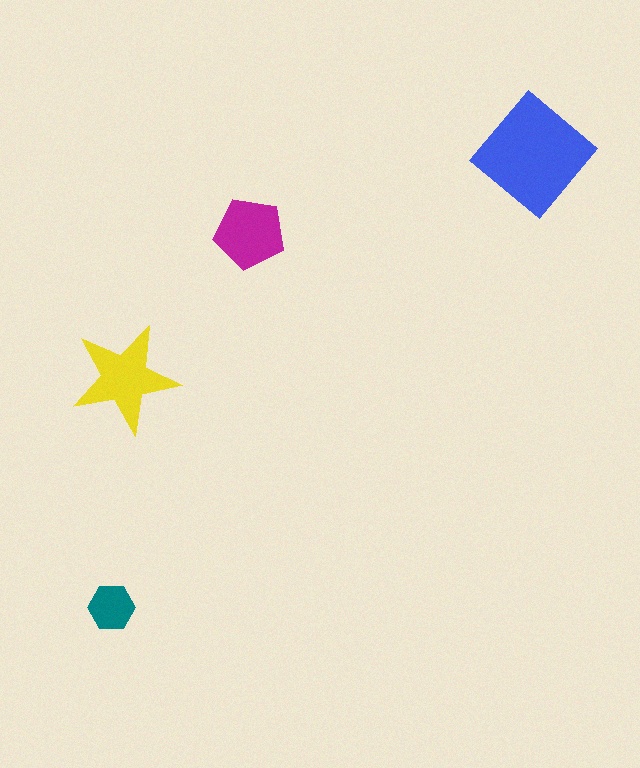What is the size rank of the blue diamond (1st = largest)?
1st.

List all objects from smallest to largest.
The teal hexagon, the magenta pentagon, the yellow star, the blue diamond.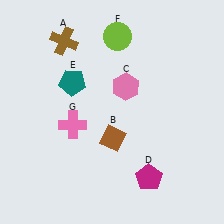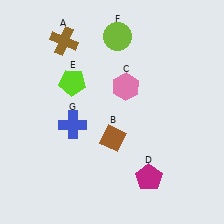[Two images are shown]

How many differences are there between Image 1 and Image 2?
There are 2 differences between the two images.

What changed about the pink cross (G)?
In Image 1, G is pink. In Image 2, it changed to blue.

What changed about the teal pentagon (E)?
In Image 1, E is teal. In Image 2, it changed to lime.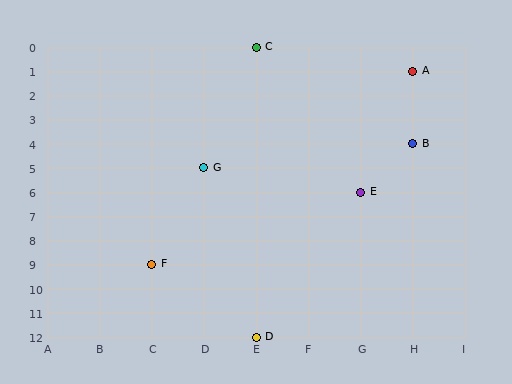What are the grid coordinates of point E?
Point E is at grid coordinates (G, 6).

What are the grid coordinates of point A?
Point A is at grid coordinates (H, 1).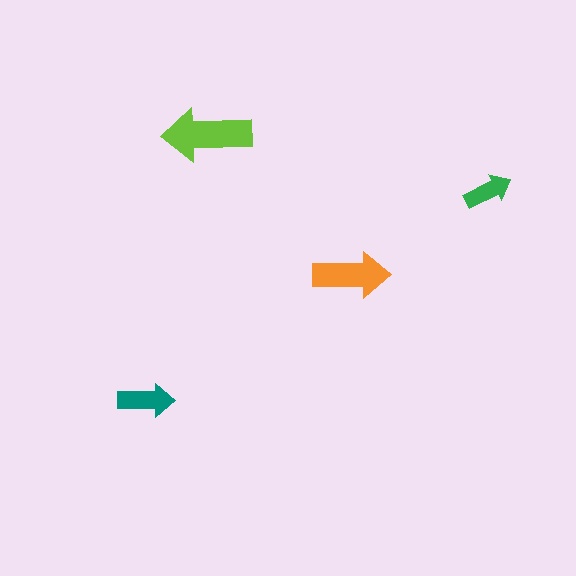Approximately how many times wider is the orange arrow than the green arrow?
About 1.5 times wider.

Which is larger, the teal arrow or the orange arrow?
The orange one.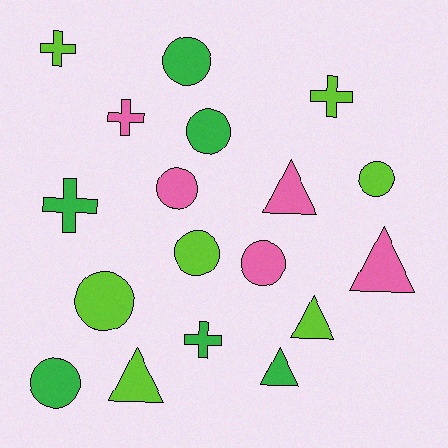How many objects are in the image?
There are 18 objects.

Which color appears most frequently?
Lime, with 7 objects.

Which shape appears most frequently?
Circle, with 8 objects.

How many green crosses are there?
There are 2 green crosses.